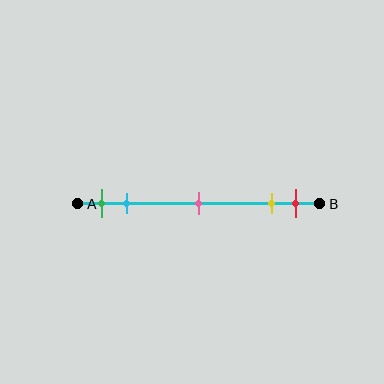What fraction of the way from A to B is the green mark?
The green mark is approximately 10% (0.1) of the way from A to B.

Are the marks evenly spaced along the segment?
No, the marks are not evenly spaced.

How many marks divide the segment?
There are 5 marks dividing the segment.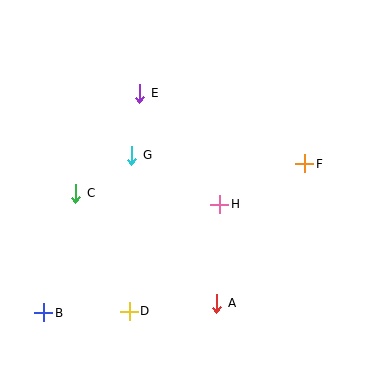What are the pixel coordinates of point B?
Point B is at (44, 313).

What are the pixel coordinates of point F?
Point F is at (305, 164).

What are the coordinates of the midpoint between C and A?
The midpoint between C and A is at (146, 248).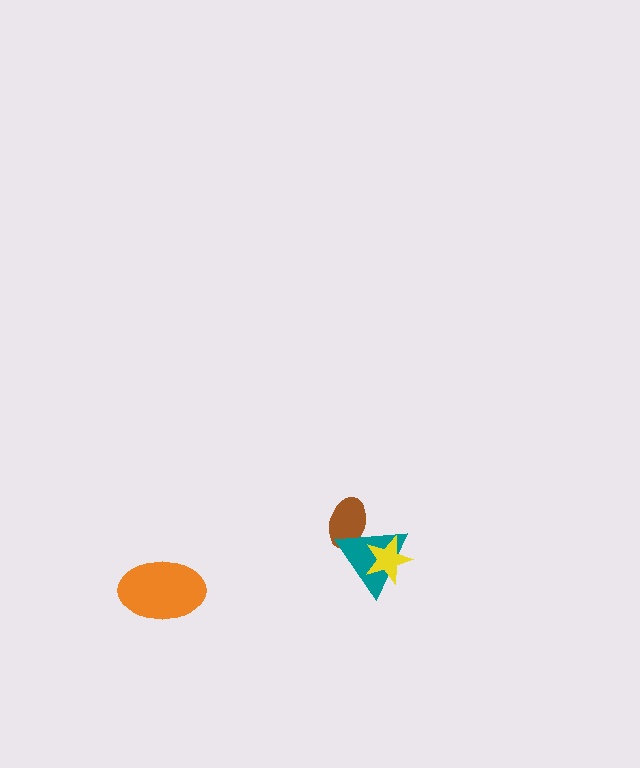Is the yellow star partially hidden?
No, no other shape covers it.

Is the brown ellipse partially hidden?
Yes, it is partially covered by another shape.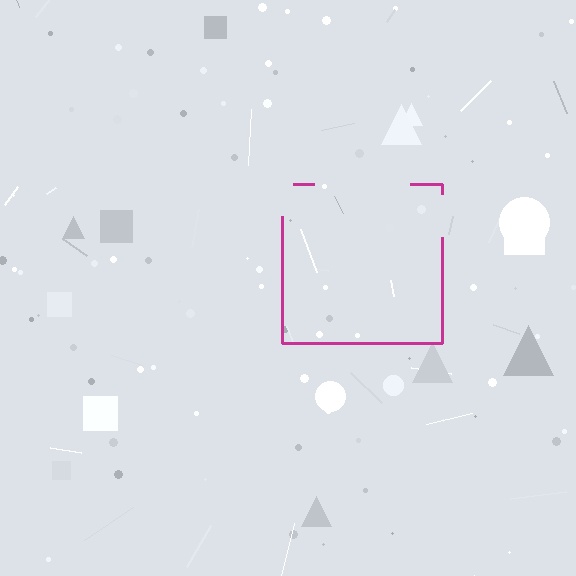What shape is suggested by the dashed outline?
The dashed outline suggests a square.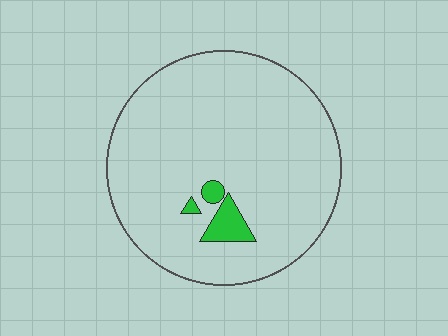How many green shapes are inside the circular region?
3.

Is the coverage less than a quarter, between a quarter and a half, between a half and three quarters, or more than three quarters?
Less than a quarter.